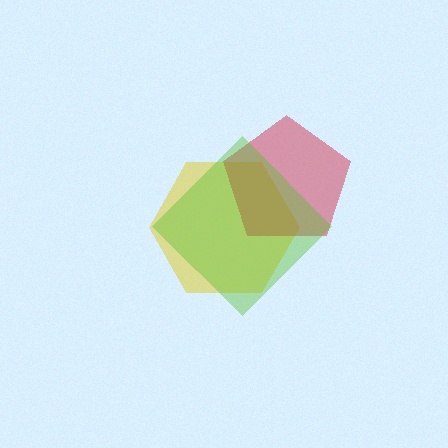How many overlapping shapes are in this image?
There are 3 overlapping shapes in the image.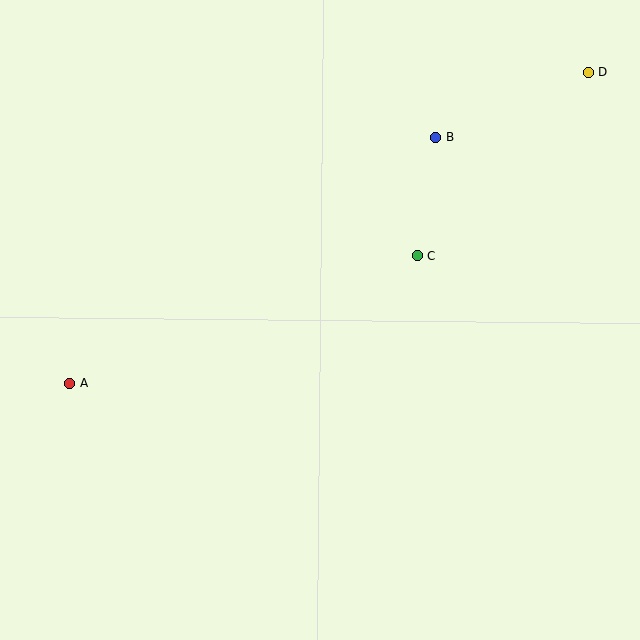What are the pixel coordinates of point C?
Point C is at (417, 256).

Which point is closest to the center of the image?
Point C at (417, 256) is closest to the center.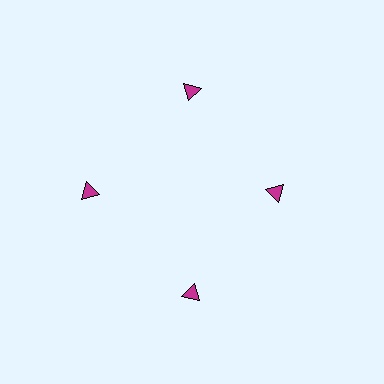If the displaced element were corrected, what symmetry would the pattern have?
It would have 4-fold rotational symmetry — the pattern would map onto itself every 90 degrees.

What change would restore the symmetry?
The symmetry would be restored by moving it outward, back onto the ring so that all 4 triangles sit at equal angles and equal distance from the center.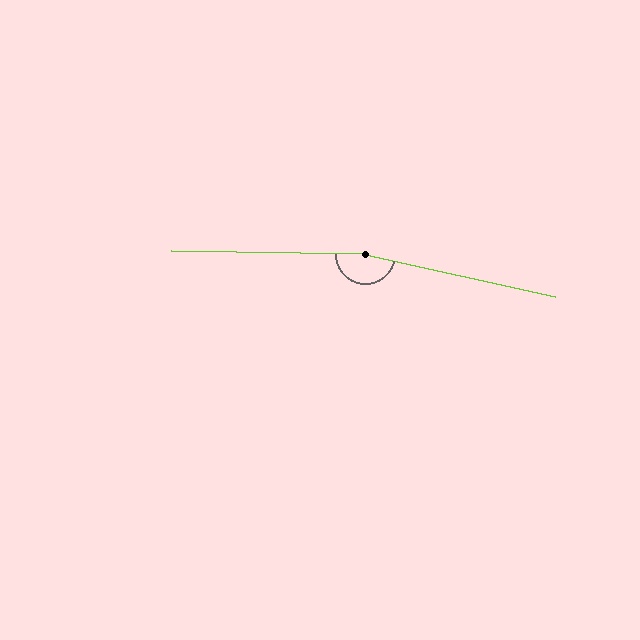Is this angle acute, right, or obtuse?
It is obtuse.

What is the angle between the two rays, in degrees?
Approximately 168 degrees.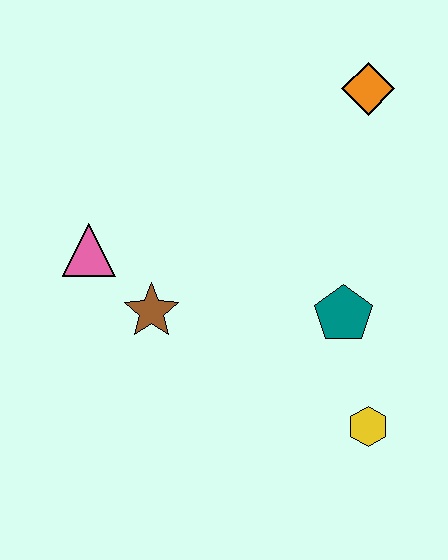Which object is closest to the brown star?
The pink triangle is closest to the brown star.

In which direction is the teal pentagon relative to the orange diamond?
The teal pentagon is below the orange diamond.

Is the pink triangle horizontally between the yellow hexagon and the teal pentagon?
No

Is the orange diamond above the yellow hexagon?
Yes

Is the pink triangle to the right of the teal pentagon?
No